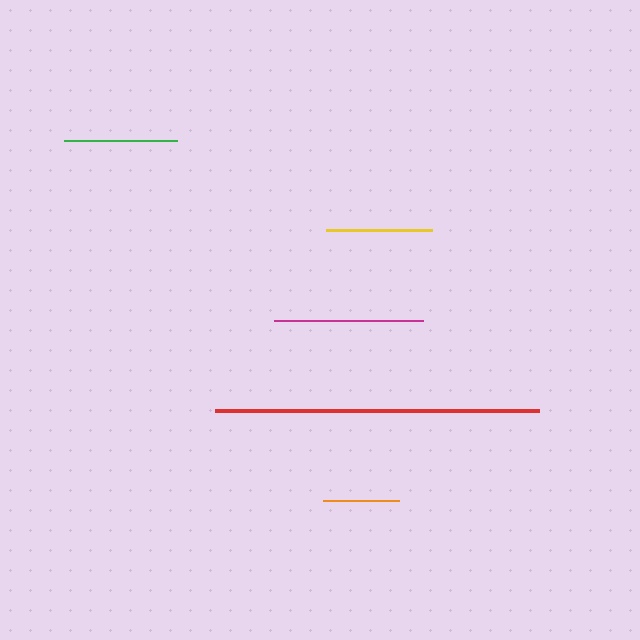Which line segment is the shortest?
The orange line is the shortest at approximately 77 pixels.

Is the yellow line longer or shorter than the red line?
The red line is longer than the yellow line.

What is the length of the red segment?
The red segment is approximately 324 pixels long.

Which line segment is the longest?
The red line is the longest at approximately 324 pixels.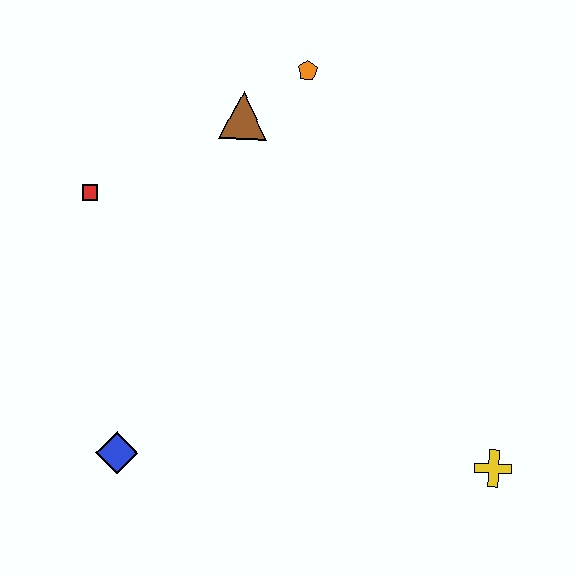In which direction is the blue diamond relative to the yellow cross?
The blue diamond is to the left of the yellow cross.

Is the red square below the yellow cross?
No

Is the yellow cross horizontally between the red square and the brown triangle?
No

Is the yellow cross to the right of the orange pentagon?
Yes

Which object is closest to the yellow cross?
The blue diamond is closest to the yellow cross.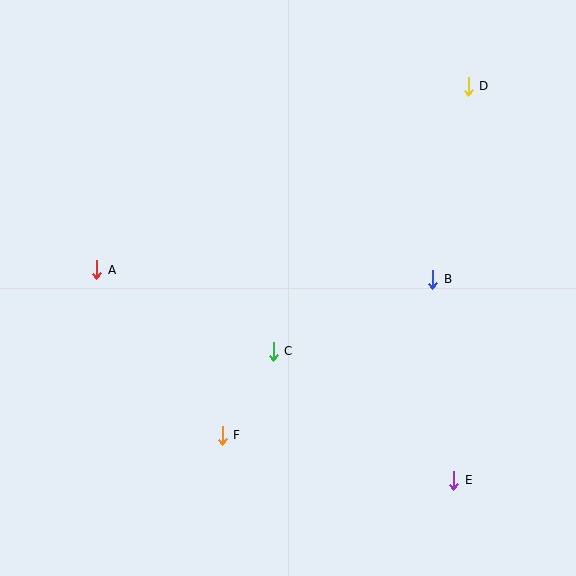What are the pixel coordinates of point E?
Point E is at (454, 480).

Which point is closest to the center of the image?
Point C at (273, 351) is closest to the center.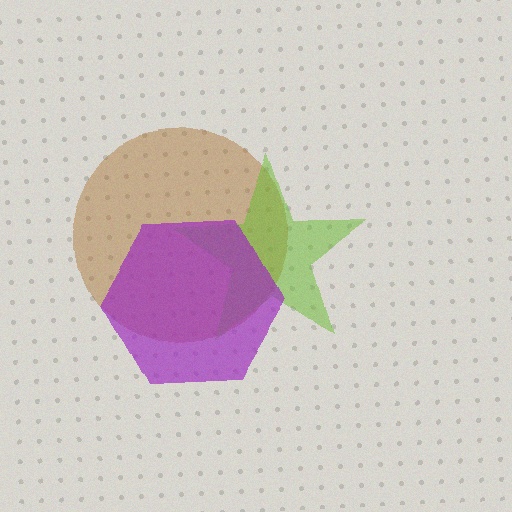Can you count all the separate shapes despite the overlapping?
Yes, there are 3 separate shapes.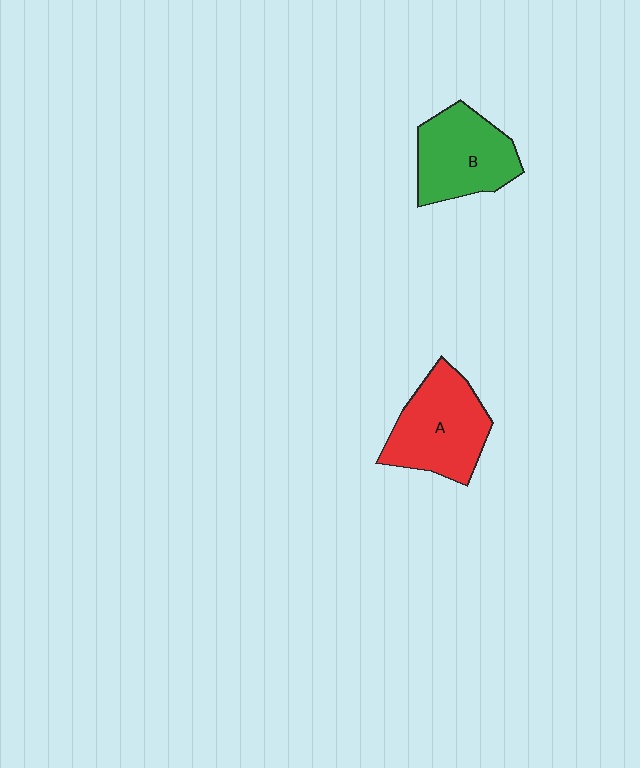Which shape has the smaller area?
Shape B (green).